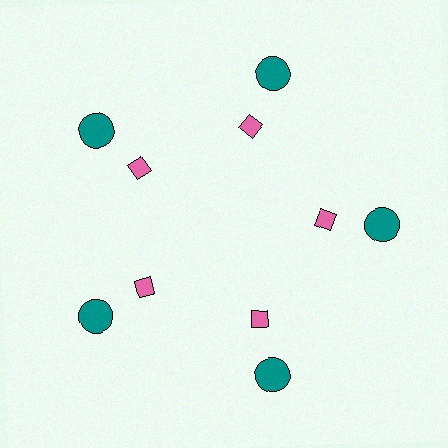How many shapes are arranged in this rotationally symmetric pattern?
There are 10 shapes, arranged in 5 groups of 2.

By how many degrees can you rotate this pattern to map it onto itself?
The pattern maps onto itself every 72 degrees of rotation.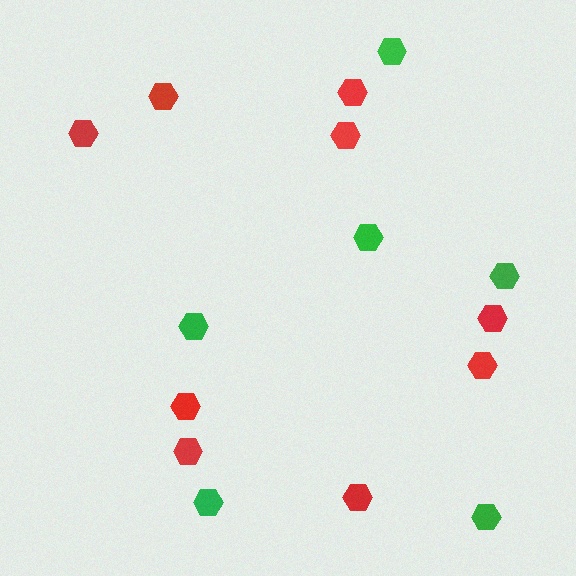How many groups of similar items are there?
There are 2 groups: one group of red hexagons (9) and one group of green hexagons (6).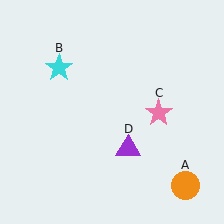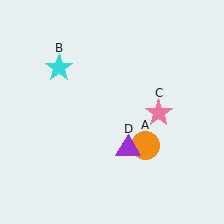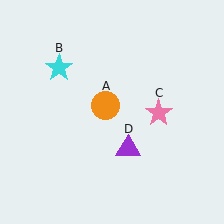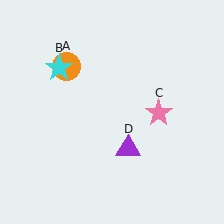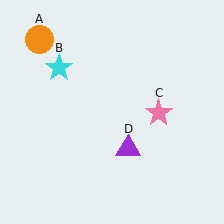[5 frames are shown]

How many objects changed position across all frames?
1 object changed position: orange circle (object A).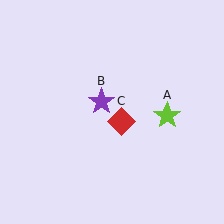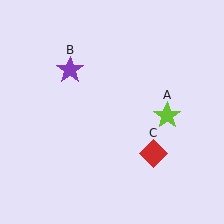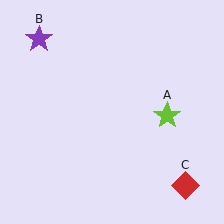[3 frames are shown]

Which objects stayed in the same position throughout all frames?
Lime star (object A) remained stationary.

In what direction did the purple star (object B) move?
The purple star (object B) moved up and to the left.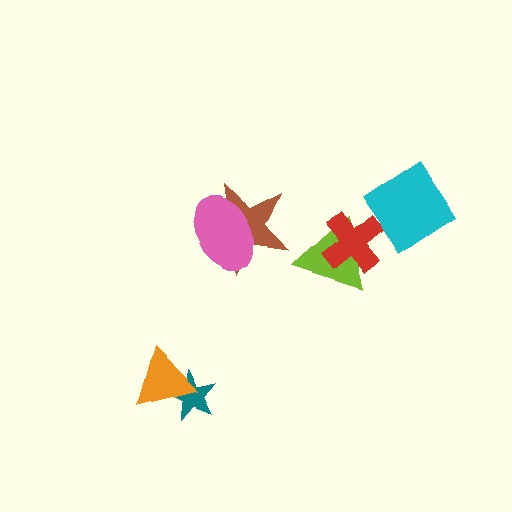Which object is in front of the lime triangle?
The red cross is in front of the lime triangle.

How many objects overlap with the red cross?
2 objects overlap with the red cross.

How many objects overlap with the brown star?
1 object overlaps with the brown star.